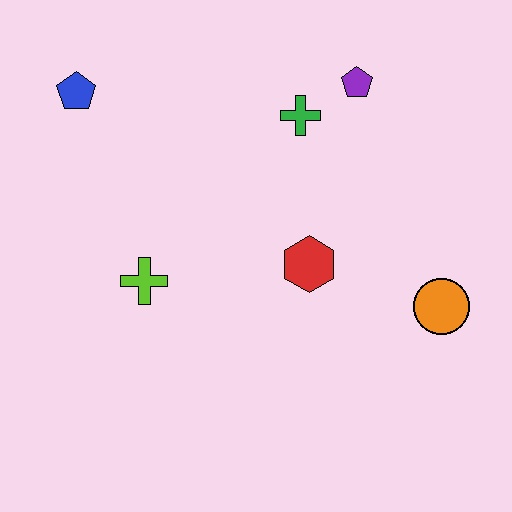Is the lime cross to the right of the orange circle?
No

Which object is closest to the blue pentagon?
The lime cross is closest to the blue pentagon.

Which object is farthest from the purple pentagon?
The lime cross is farthest from the purple pentagon.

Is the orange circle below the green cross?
Yes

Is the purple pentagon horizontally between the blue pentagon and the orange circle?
Yes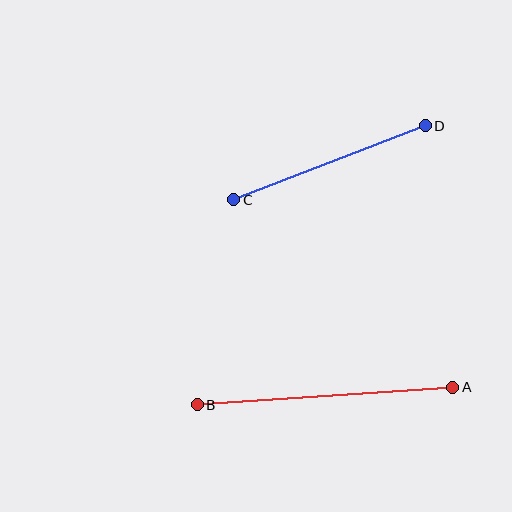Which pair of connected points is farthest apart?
Points A and B are farthest apart.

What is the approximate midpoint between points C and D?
The midpoint is at approximately (329, 163) pixels.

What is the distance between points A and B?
The distance is approximately 256 pixels.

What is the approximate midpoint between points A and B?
The midpoint is at approximately (325, 396) pixels.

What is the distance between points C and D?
The distance is approximately 205 pixels.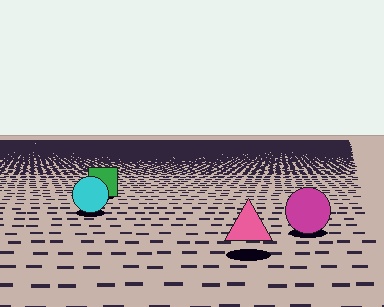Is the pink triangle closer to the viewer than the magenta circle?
Yes. The pink triangle is closer — you can tell from the texture gradient: the ground texture is coarser near it.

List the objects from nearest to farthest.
From nearest to farthest: the pink triangle, the magenta circle, the cyan circle, the green square.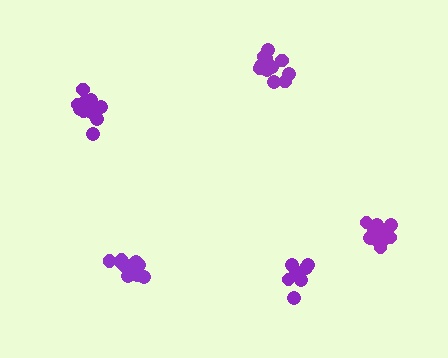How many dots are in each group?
Group 1: 8 dots, Group 2: 13 dots, Group 3: 11 dots, Group 4: 12 dots, Group 5: 13 dots (57 total).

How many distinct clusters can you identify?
There are 5 distinct clusters.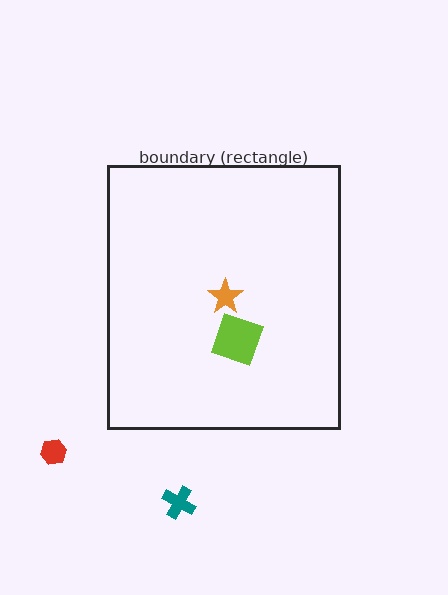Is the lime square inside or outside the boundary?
Inside.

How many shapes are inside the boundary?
2 inside, 2 outside.